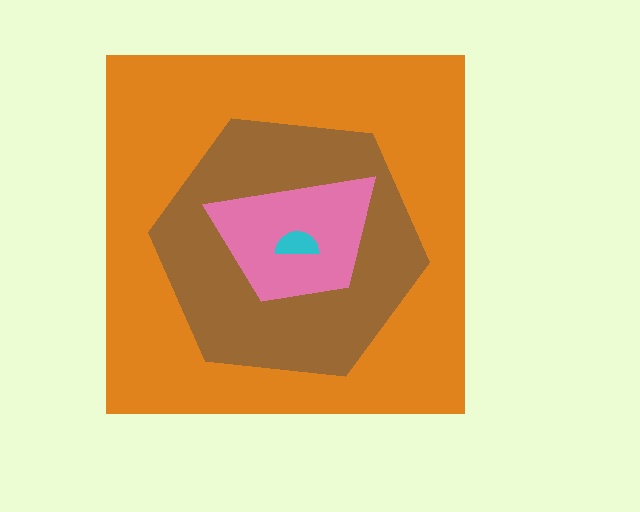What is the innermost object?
The cyan semicircle.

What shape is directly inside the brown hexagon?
The pink trapezoid.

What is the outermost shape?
The orange square.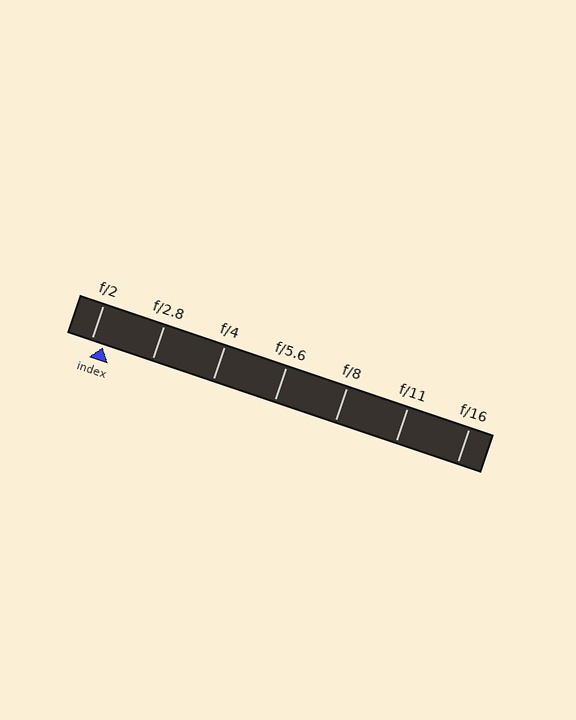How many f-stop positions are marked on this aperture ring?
There are 7 f-stop positions marked.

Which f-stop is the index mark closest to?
The index mark is closest to f/2.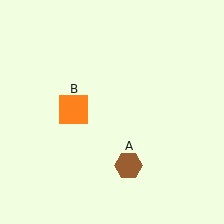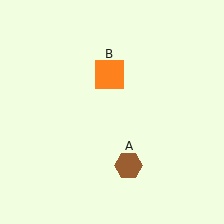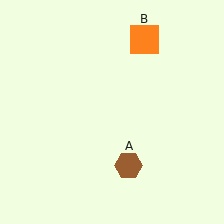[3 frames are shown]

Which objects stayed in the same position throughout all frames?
Brown hexagon (object A) remained stationary.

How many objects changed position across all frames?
1 object changed position: orange square (object B).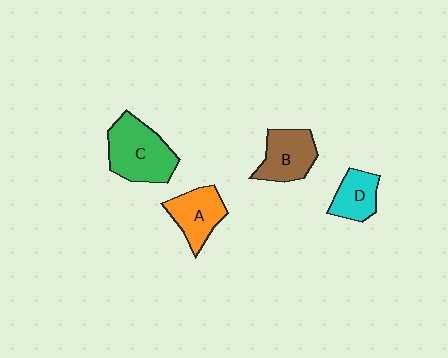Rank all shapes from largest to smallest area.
From largest to smallest: C (green), B (brown), A (orange), D (cyan).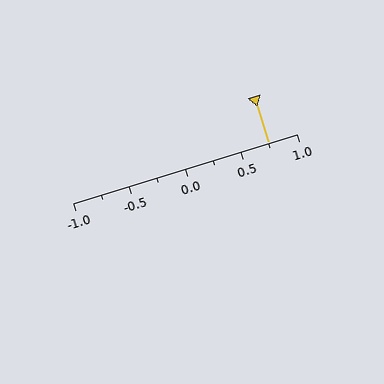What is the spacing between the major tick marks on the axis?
The major ticks are spaced 0.5 apart.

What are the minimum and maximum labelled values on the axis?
The axis runs from -1.0 to 1.0.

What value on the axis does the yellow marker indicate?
The marker indicates approximately 0.75.